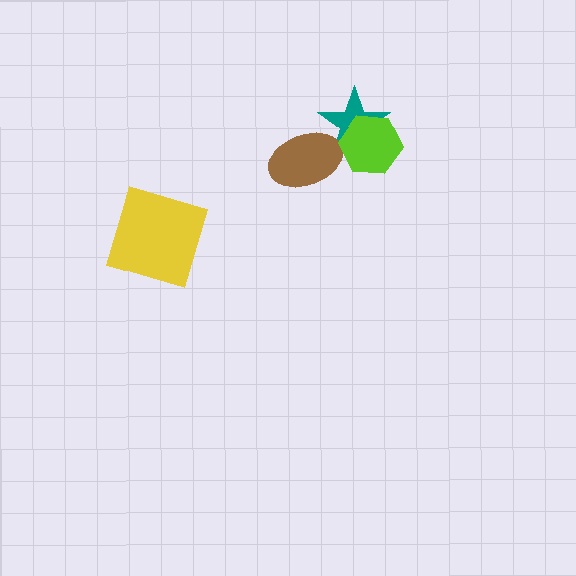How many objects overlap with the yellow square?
0 objects overlap with the yellow square.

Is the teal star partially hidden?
Yes, it is partially covered by another shape.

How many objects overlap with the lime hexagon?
1 object overlaps with the lime hexagon.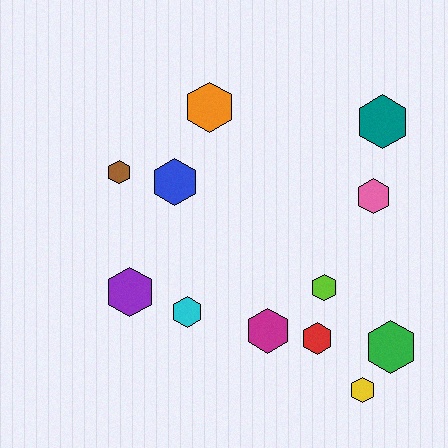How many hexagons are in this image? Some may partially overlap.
There are 12 hexagons.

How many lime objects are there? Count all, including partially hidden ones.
There is 1 lime object.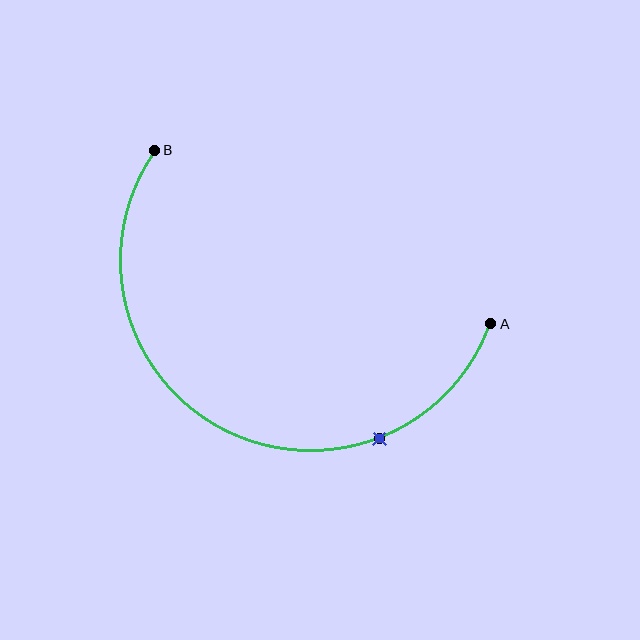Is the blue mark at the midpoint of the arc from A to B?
No. The blue mark lies on the arc but is closer to endpoint A. The arc midpoint would be at the point on the curve equidistant along the arc from both A and B.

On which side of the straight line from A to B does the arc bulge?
The arc bulges below the straight line connecting A and B.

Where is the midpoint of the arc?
The arc midpoint is the point on the curve farthest from the straight line joining A and B. It sits below that line.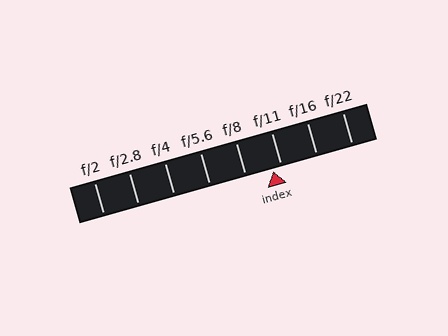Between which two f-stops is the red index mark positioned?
The index mark is between f/8 and f/11.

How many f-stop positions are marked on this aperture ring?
There are 8 f-stop positions marked.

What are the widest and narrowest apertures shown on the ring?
The widest aperture shown is f/2 and the narrowest is f/22.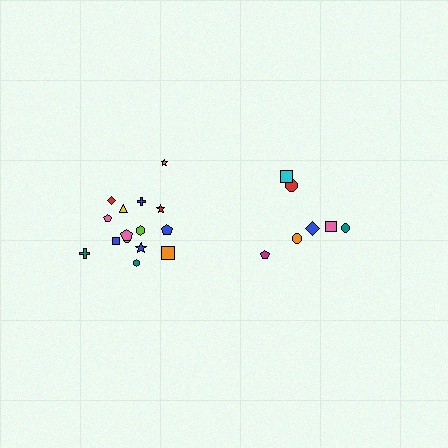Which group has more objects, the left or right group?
The left group.